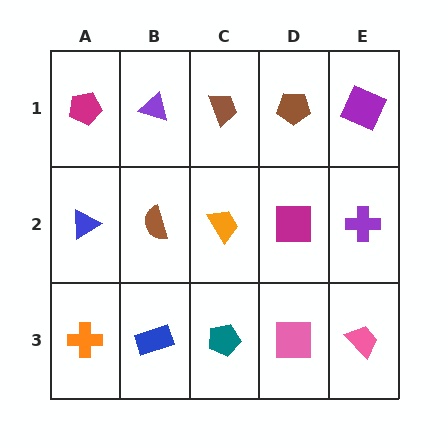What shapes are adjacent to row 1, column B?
A brown semicircle (row 2, column B), a magenta pentagon (row 1, column A), a brown trapezoid (row 1, column C).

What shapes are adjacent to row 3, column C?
An orange trapezoid (row 2, column C), a blue rectangle (row 3, column B), a pink square (row 3, column D).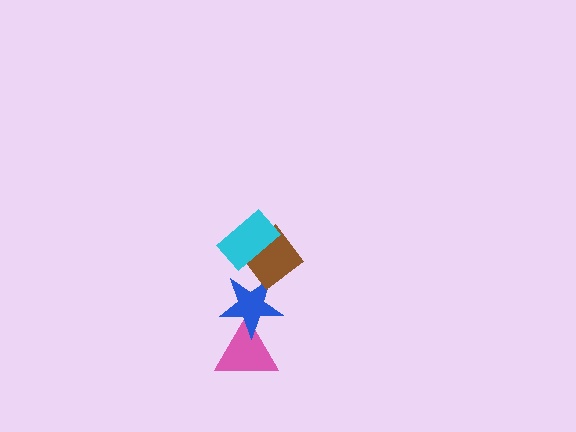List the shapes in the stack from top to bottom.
From top to bottom: the cyan rectangle, the brown diamond, the blue star, the pink triangle.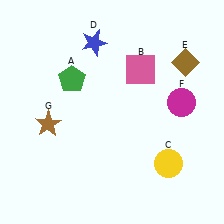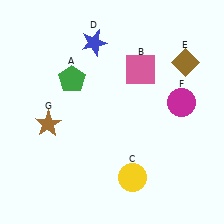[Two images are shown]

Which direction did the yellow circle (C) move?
The yellow circle (C) moved left.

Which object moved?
The yellow circle (C) moved left.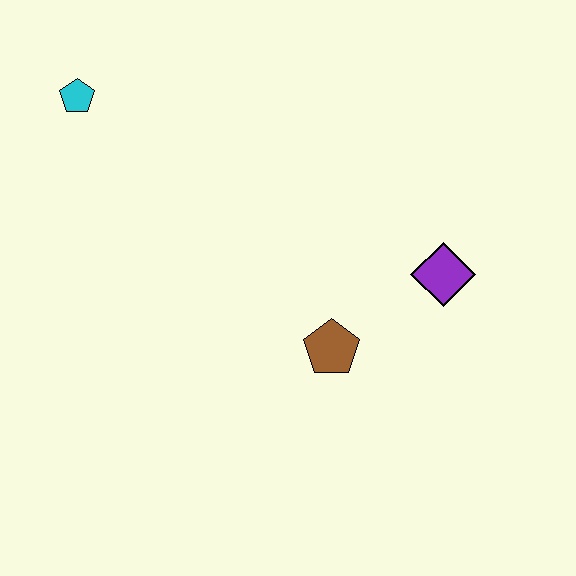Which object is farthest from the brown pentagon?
The cyan pentagon is farthest from the brown pentagon.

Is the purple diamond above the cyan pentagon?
No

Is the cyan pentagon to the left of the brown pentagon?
Yes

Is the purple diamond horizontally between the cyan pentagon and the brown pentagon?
No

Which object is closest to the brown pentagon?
The purple diamond is closest to the brown pentagon.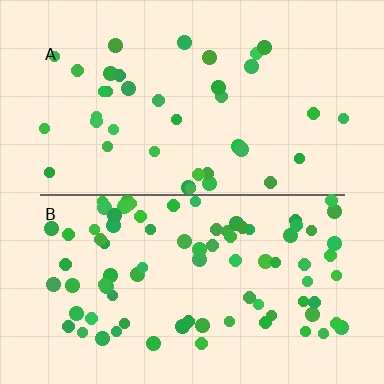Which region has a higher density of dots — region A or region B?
B (the bottom).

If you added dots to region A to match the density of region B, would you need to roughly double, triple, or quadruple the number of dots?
Approximately double.